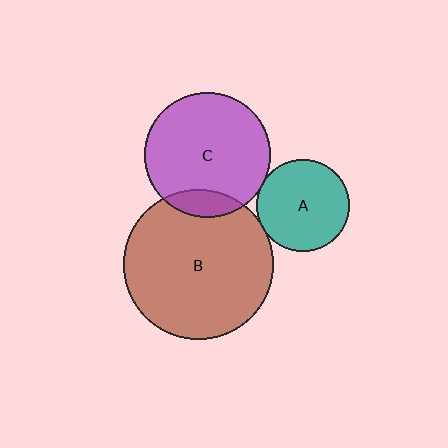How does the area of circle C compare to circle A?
Approximately 1.8 times.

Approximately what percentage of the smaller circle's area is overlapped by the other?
Approximately 10%.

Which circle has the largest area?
Circle B (brown).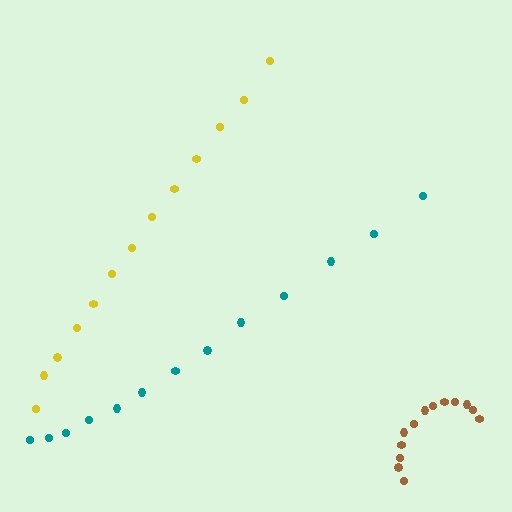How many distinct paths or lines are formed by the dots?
There are 3 distinct paths.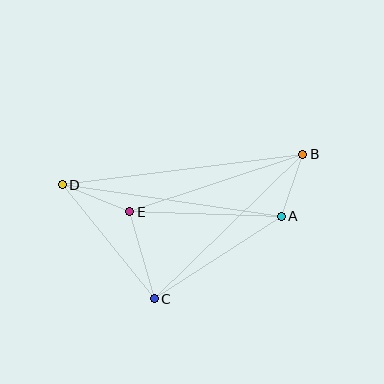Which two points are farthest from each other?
Points B and D are farthest from each other.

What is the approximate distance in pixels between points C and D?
The distance between C and D is approximately 147 pixels.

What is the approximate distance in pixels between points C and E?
The distance between C and E is approximately 90 pixels.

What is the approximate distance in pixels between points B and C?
The distance between B and C is approximately 207 pixels.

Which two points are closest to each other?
Points A and B are closest to each other.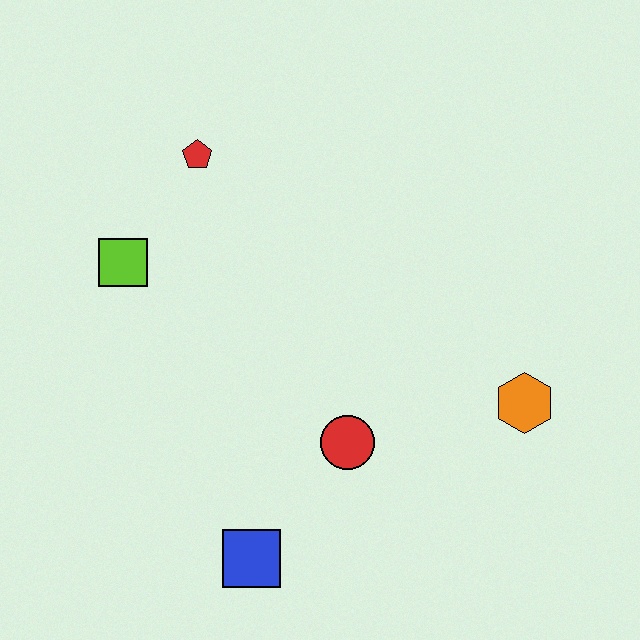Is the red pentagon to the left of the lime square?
No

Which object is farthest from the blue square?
The red pentagon is farthest from the blue square.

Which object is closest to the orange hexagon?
The red circle is closest to the orange hexagon.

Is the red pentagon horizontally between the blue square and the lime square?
Yes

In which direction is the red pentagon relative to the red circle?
The red pentagon is above the red circle.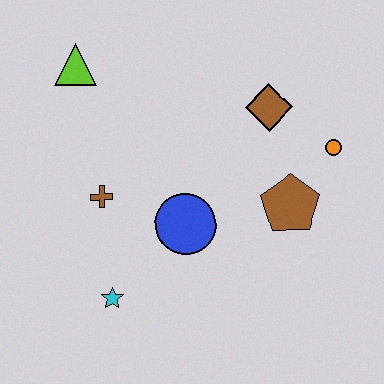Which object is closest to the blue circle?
The brown cross is closest to the blue circle.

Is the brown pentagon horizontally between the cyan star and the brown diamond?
No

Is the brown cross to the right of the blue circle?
No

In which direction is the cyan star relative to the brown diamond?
The cyan star is below the brown diamond.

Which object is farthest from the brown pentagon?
The lime triangle is farthest from the brown pentagon.